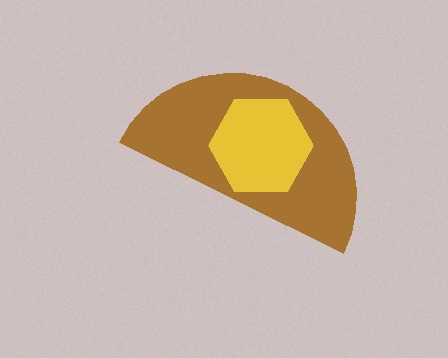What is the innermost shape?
The yellow hexagon.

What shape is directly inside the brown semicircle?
The yellow hexagon.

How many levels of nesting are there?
2.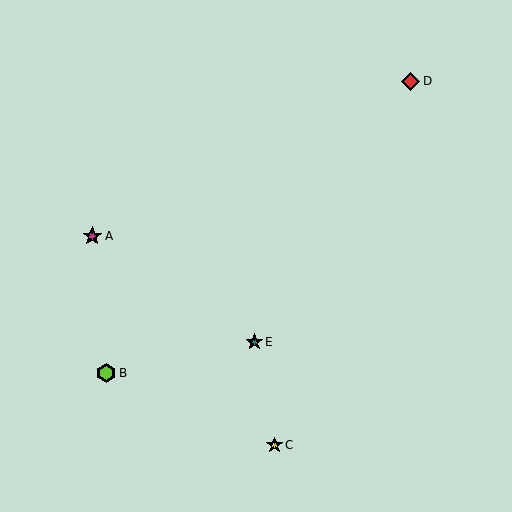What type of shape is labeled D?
Shape D is a red diamond.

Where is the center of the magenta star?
The center of the magenta star is at (92, 236).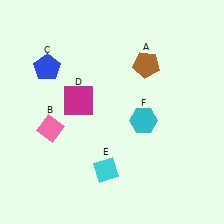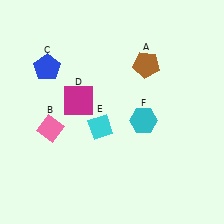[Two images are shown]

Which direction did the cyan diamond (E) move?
The cyan diamond (E) moved up.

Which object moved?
The cyan diamond (E) moved up.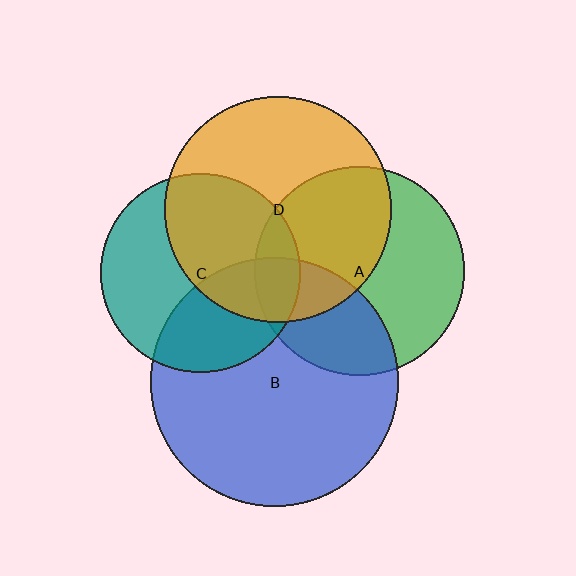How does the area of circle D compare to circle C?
Approximately 1.3 times.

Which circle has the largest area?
Circle B (blue).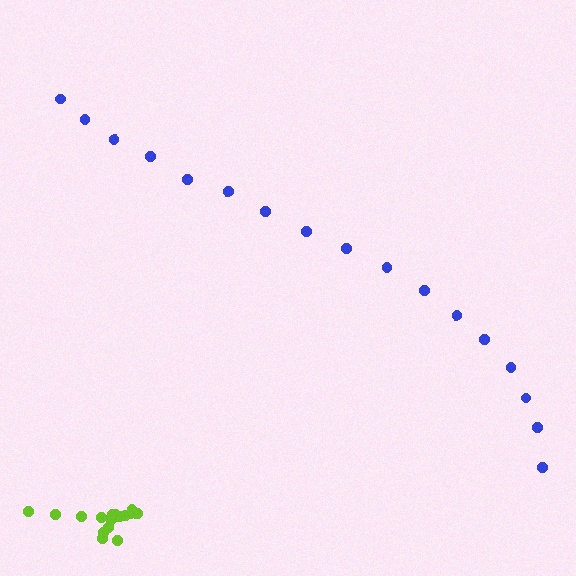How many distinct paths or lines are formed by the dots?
There are 2 distinct paths.